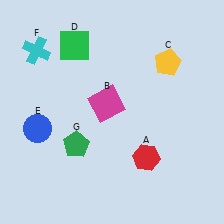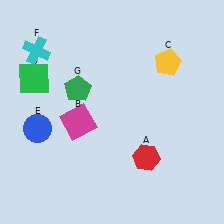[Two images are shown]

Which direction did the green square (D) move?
The green square (D) moved left.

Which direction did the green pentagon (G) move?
The green pentagon (G) moved up.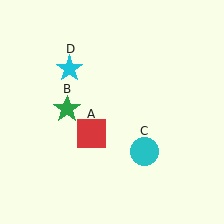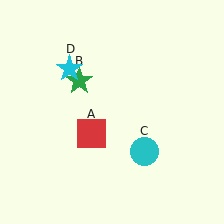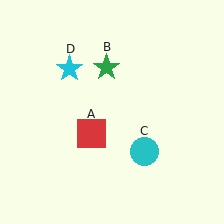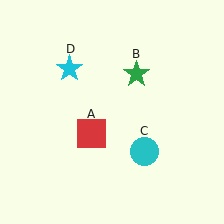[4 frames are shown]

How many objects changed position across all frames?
1 object changed position: green star (object B).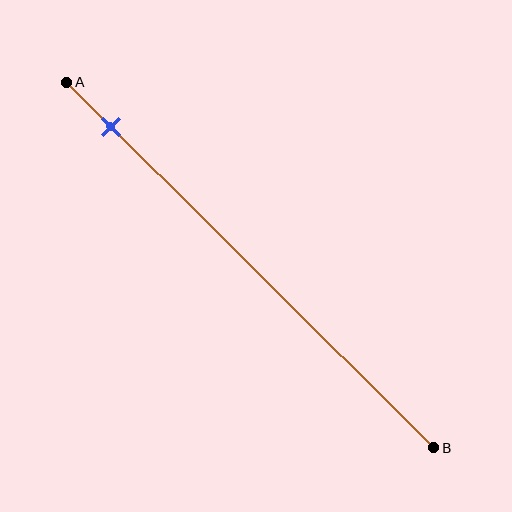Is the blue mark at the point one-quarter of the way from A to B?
No, the mark is at about 10% from A, not at the 25% one-quarter point.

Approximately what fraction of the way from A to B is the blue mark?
The blue mark is approximately 10% of the way from A to B.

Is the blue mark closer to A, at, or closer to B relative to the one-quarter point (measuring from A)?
The blue mark is closer to point A than the one-quarter point of segment AB.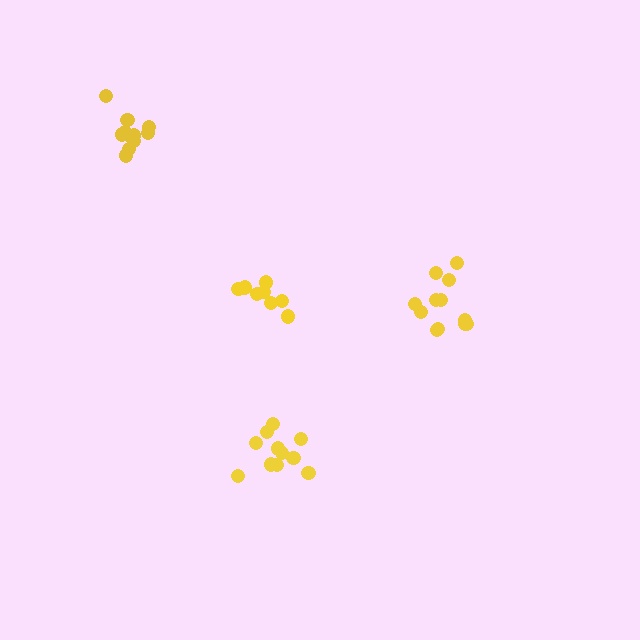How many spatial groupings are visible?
There are 4 spatial groupings.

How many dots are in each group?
Group 1: 8 dots, Group 2: 12 dots, Group 3: 11 dots, Group 4: 12 dots (43 total).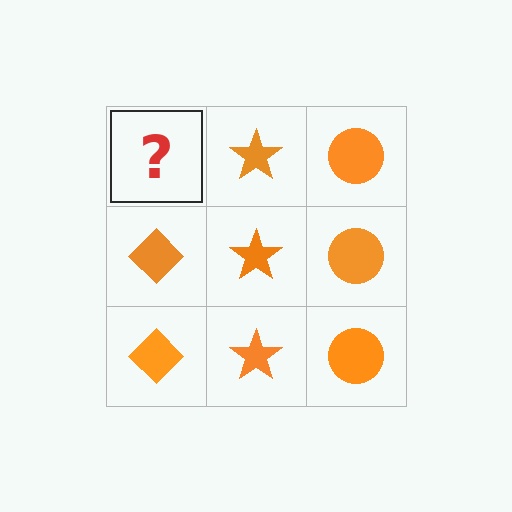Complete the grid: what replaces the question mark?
The question mark should be replaced with an orange diamond.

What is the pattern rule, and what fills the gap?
The rule is that each column has a consistent shape. The gap should be filled with an orange diamond.